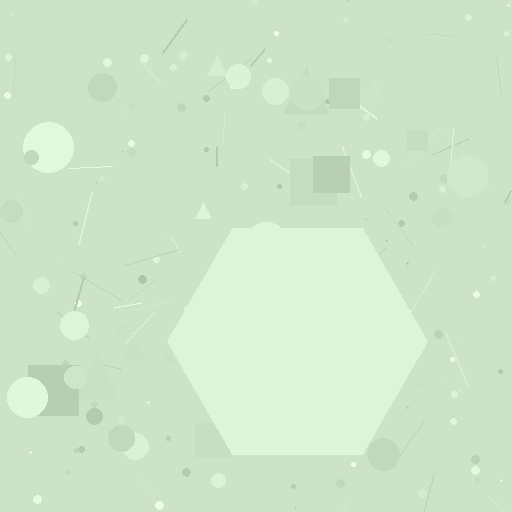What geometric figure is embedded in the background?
A hexagon is embedded in the background.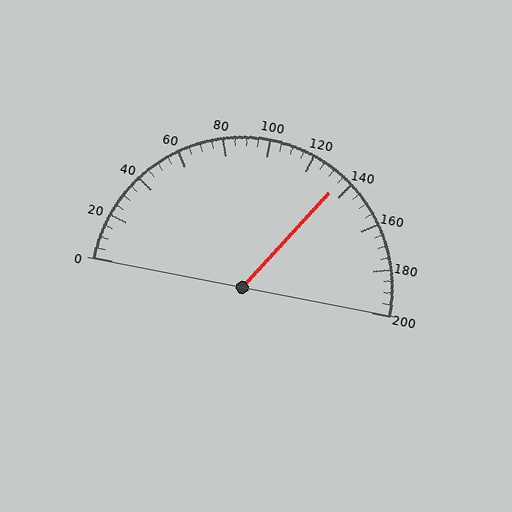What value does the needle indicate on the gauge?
The needle indicates approximately 135.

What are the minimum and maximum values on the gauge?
The gauge ranges from 0 to 200.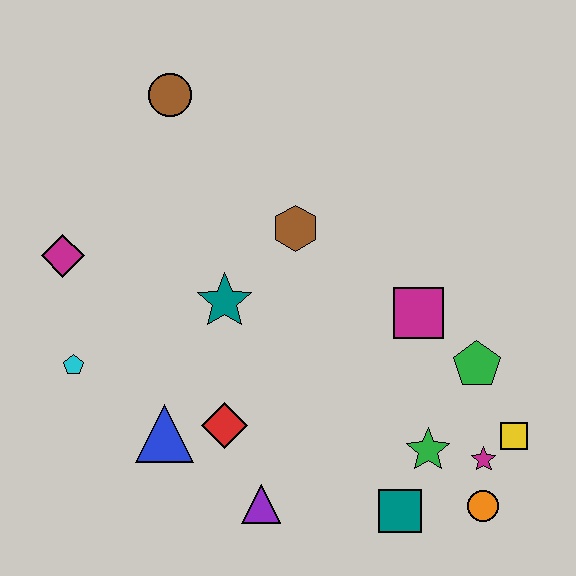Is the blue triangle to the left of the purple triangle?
Yes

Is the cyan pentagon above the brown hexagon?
No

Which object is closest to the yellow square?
The magenta star is closest to the yellow square.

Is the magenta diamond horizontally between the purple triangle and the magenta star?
No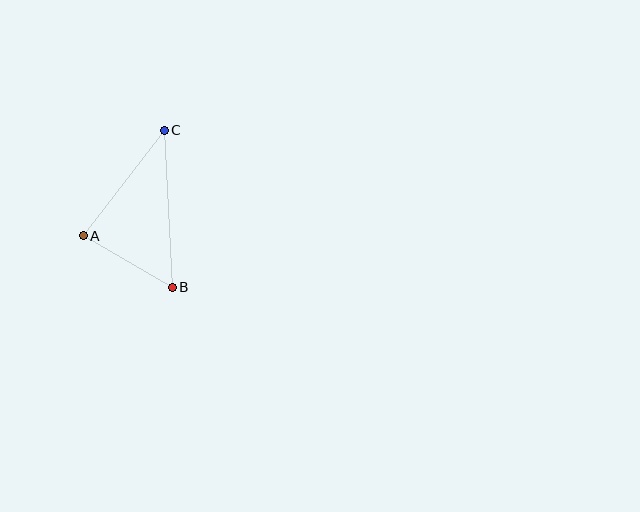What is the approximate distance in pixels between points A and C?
The distance between A and C is approximately 133 pixels.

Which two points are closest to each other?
Points A and B are closest to each other.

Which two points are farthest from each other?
Points B and C are farthest from each other.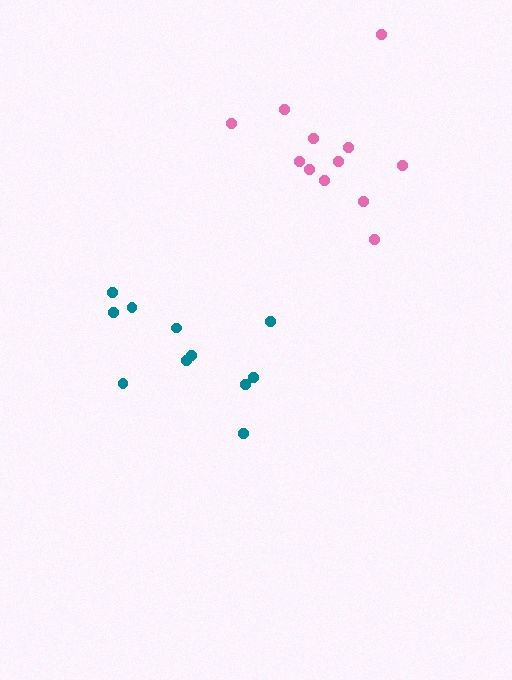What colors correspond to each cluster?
The clusters are colored: pink, teal.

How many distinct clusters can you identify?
There are 2 distinct clusters.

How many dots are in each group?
Group 1: 12 dots, Group 2: 11 dots (23 total).